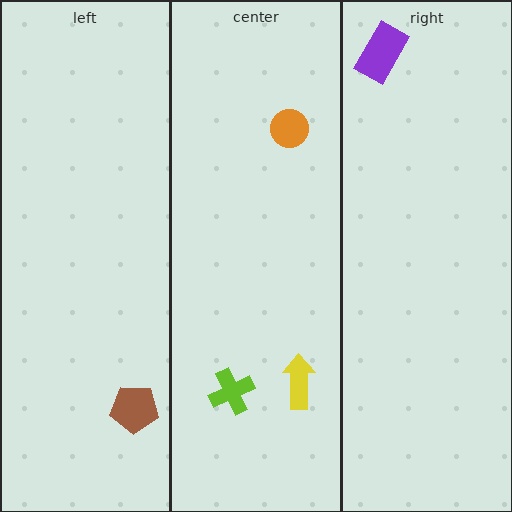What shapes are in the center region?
The yellow arrow, the lime cross, the orange circle.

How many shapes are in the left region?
1.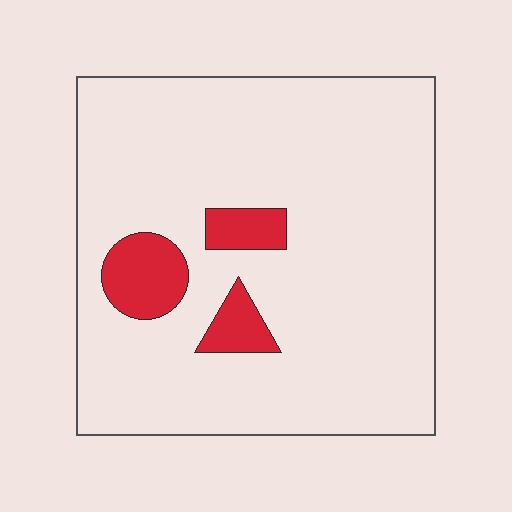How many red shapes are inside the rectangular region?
3.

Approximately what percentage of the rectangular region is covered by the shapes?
Approximately 10%.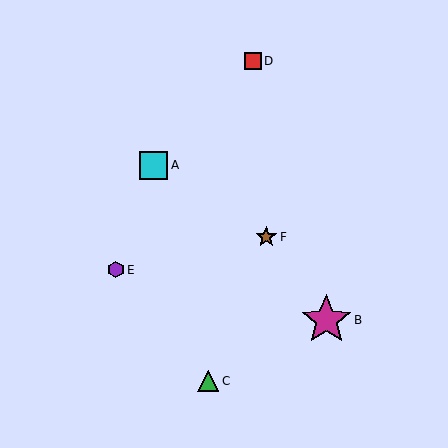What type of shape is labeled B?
Shape B is a magenta star.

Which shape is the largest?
The magenta star (labeled B) is the largest.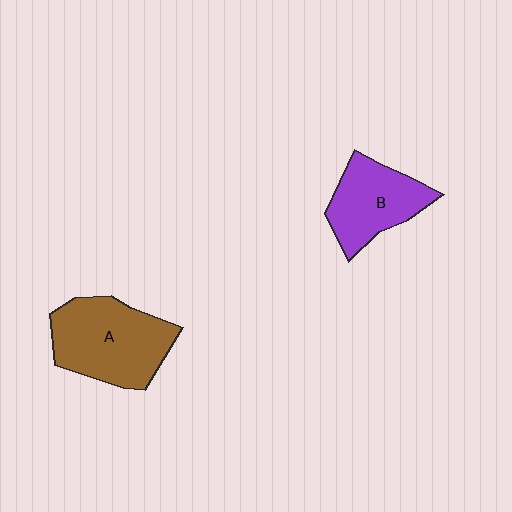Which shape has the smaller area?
Shape B (purple).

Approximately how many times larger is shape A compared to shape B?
Approximately 1.4 times.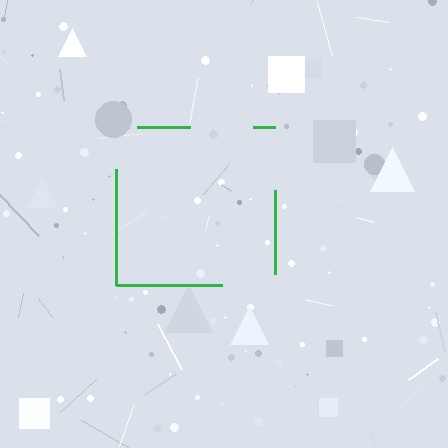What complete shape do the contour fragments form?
The contour fragments form a square.